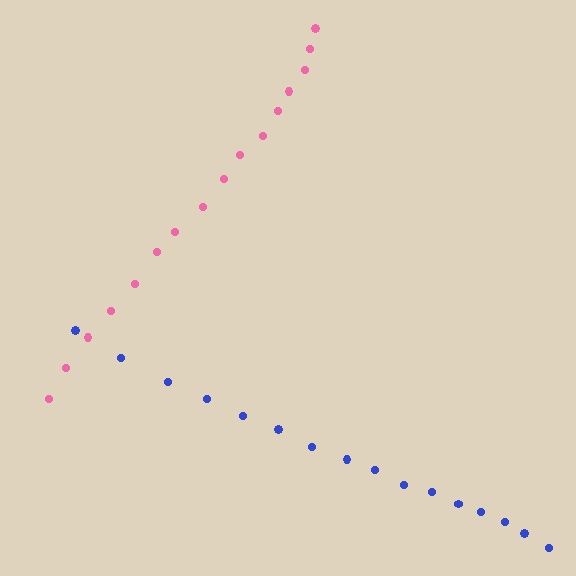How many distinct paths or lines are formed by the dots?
There are 2 distinct paths.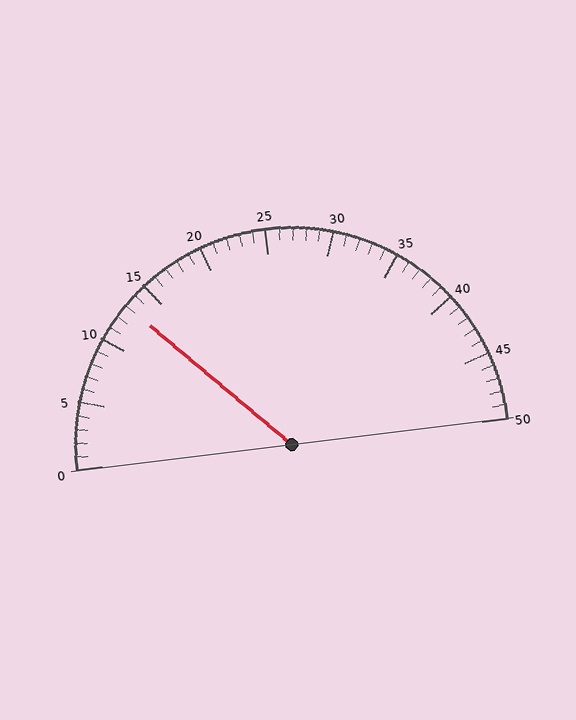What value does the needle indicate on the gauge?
The needle indicates approximately 13.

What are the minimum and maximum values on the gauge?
The gauge ranges from 0 to 50.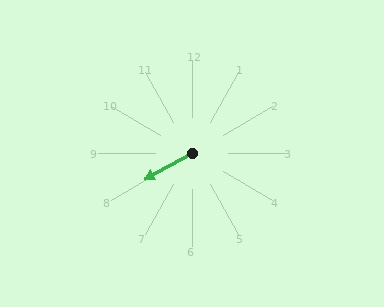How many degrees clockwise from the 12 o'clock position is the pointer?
Approximately 242 degrees.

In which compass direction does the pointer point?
Southwest.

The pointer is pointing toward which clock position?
Roughly 8 o'clock.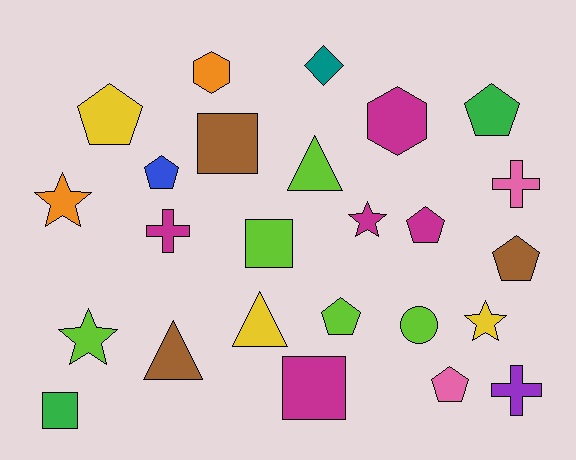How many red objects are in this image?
There are no red objects.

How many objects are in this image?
There are 25 objects.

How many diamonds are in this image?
There is 1 diamond.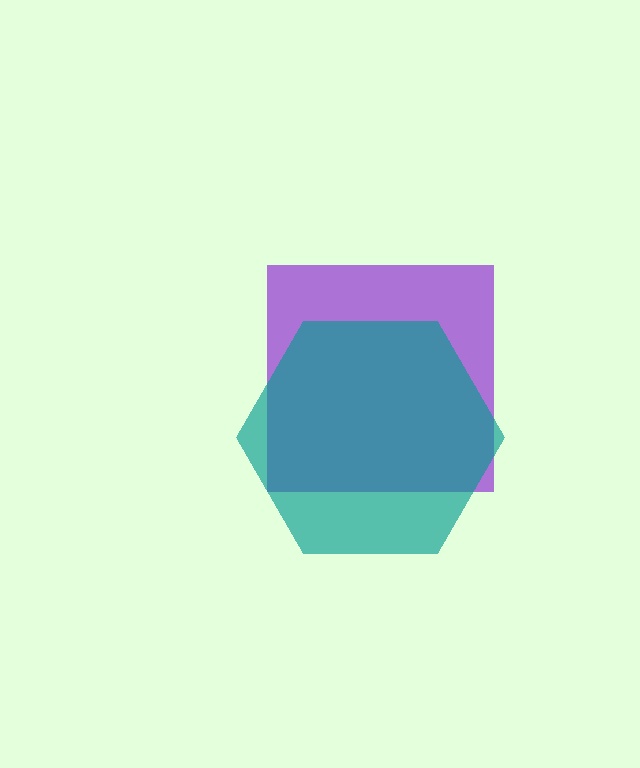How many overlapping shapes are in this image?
There are 2 overlapping shapes in the image.